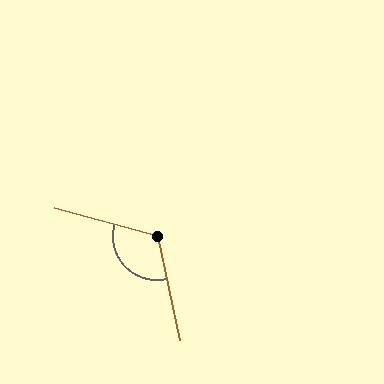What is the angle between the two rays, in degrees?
Approximately 118 degrees.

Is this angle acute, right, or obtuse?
It is obtuse.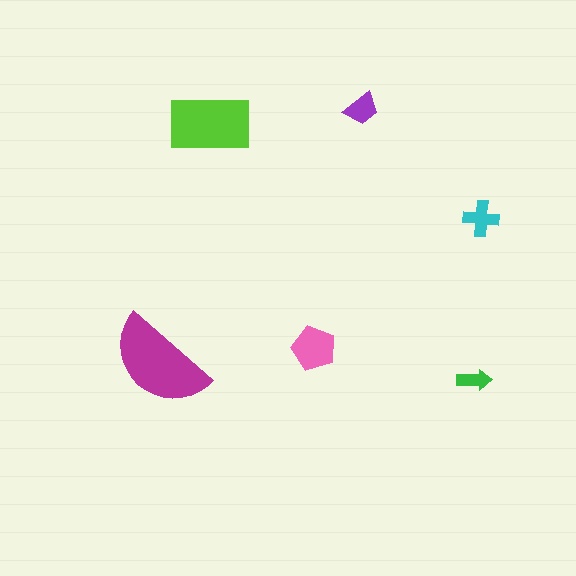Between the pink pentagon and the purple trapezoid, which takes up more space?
The pink pentagon.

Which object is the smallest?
The green arrow.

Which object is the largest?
The magenta semicircle.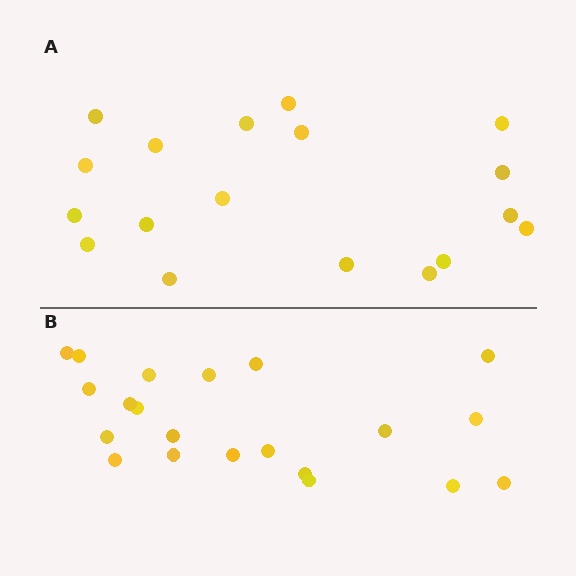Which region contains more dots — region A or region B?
Region B (the bottom region) has more dots.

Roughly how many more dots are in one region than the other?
Region B has just a few more — roughly 2 or 3 more dots than region A.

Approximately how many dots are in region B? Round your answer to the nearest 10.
About 20 dots. (The exact count is 21, which rounds to 20.)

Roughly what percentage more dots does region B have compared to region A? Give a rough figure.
About 15% more.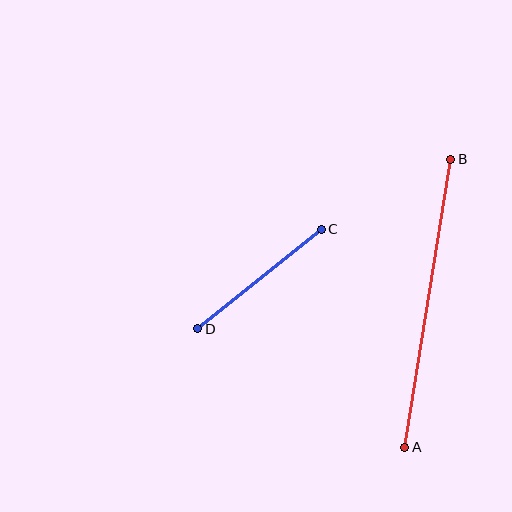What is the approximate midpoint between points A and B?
The midpoint is at approximately (428, 303) pixels.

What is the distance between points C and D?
The distance is approximately 159 pixels.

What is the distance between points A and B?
The distance is approximately 292 pixels.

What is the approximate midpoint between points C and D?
The midpoint is at approximately (259, 279) pixels.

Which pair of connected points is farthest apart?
Points A and B are farthest apart.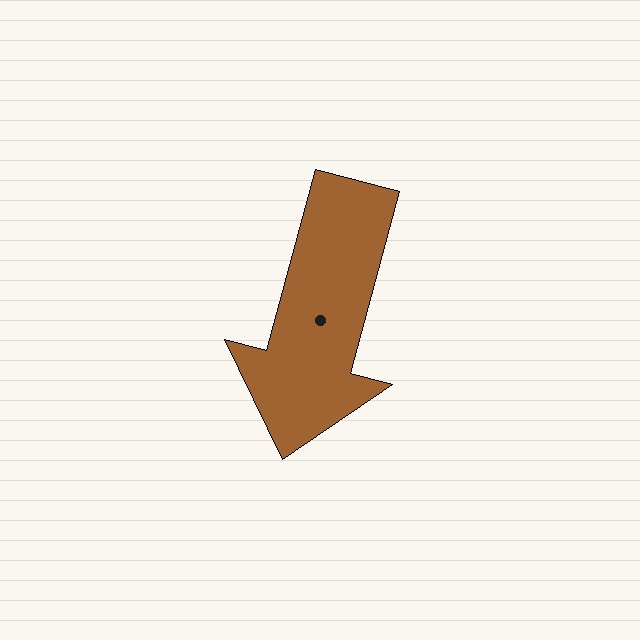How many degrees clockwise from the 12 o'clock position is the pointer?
Approximately 195 degrees.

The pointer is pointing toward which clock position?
Roughly 7 o'clock.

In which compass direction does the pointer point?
South.